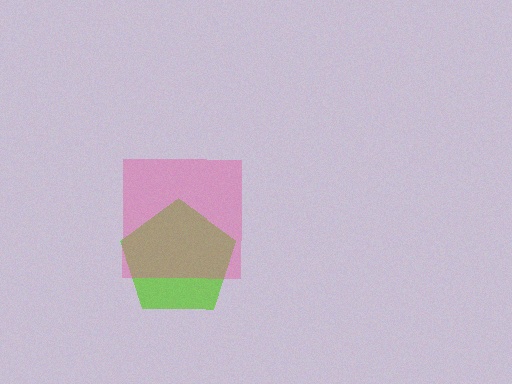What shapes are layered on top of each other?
The layered shapes are: a lime pentagon, a pink square.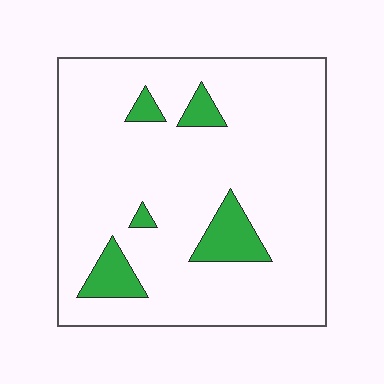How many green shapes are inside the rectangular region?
5.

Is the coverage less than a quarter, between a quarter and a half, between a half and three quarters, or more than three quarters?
Less than a quarter.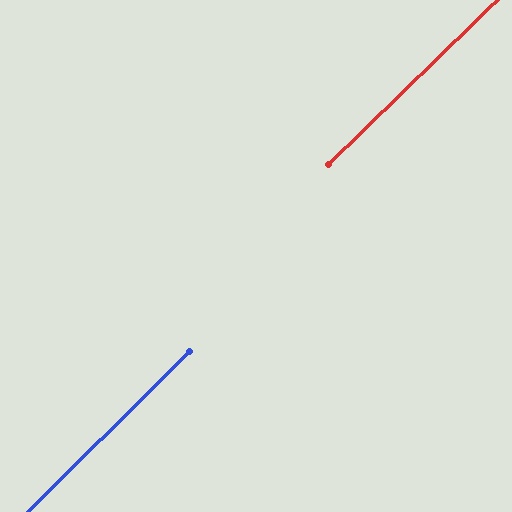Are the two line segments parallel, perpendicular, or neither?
Parallel — their directions differ by only 0.5°.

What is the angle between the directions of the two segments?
Approximately 1 degree.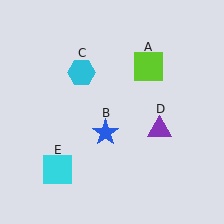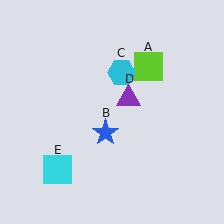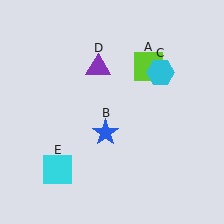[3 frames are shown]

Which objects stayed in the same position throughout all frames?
Lime square (object A) and blue star (object B) and cyan square (object E) remained stationary.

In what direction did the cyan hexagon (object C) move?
The cyan hexagon (object C) moved right.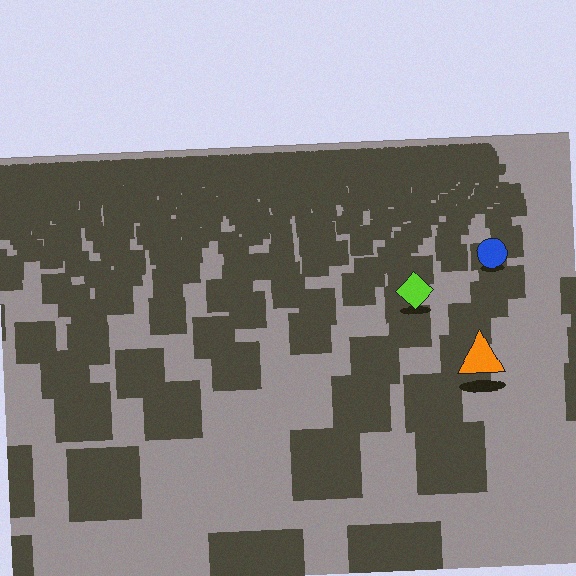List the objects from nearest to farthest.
From nearest to farthest: the orange triangle, the lime diamond, the blue circle.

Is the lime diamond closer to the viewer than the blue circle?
Yes. The lime diamond is closer — you can tell from the texture gradient: the ground texture is coarser near it.